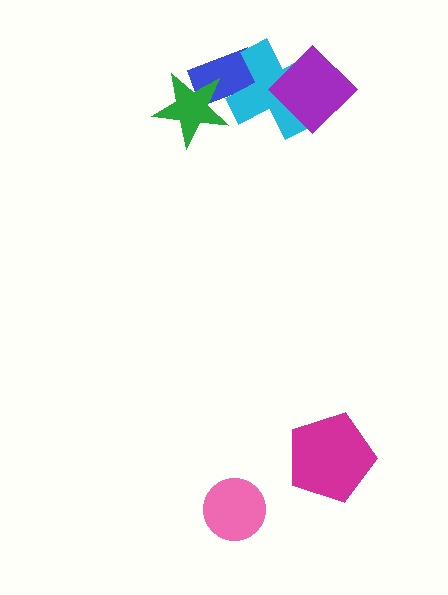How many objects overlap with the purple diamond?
1 object overlaps with the purple diamond.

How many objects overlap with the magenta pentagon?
0 objects overlap with the magenta pentagon.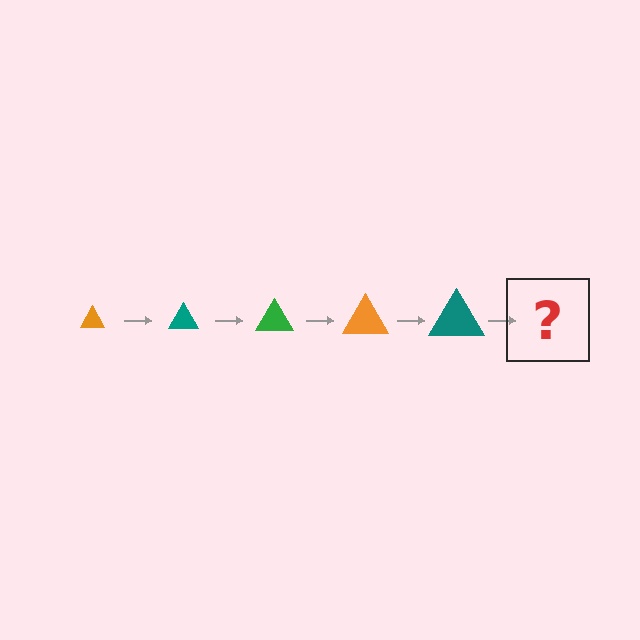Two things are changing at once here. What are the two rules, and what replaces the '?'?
The two rules are that the triangle grows larger each step and the color cycles through orange, teal, and green. The '?' should be a green triangle, larger than the previous one.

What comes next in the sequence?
The next element should be a green triangle, larger than the previous one.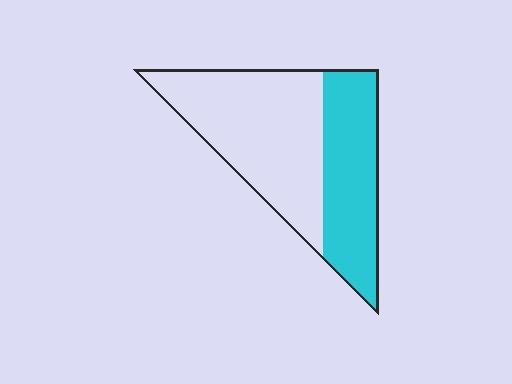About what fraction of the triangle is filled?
About two fifths (2/5).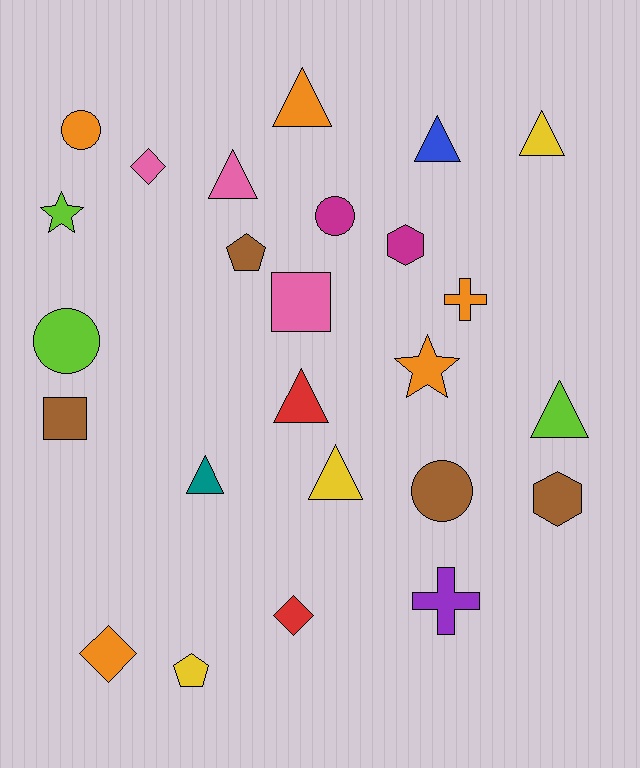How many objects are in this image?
There are 25 objects.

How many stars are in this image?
There are 2 stars.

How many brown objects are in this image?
There are 4 brown objects.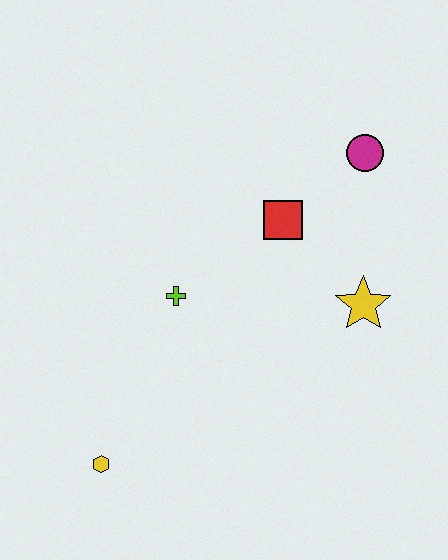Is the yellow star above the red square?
No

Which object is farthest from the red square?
The yellow hexagon is farthest from the red square.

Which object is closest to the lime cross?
The red square is closest to the lime cross.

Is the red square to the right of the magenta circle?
No